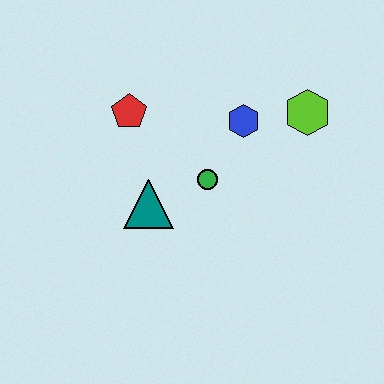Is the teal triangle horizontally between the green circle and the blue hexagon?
No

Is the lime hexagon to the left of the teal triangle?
No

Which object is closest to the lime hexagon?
The blue hexagon is closest to the lime hexagon.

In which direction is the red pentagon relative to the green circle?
The red pentagon is to the left of the green circle.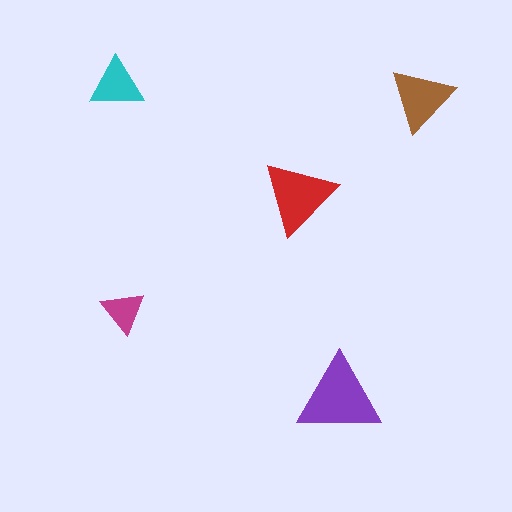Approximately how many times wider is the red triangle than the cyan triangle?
About 1.5 times wider.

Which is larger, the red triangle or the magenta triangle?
The red one.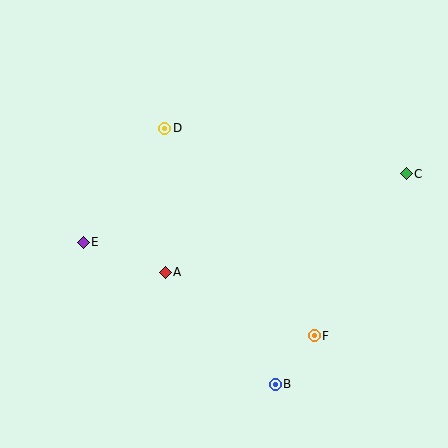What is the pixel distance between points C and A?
The distance between C and A is 260 pixels.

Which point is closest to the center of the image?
Point A at (165, 272) is closest to the center.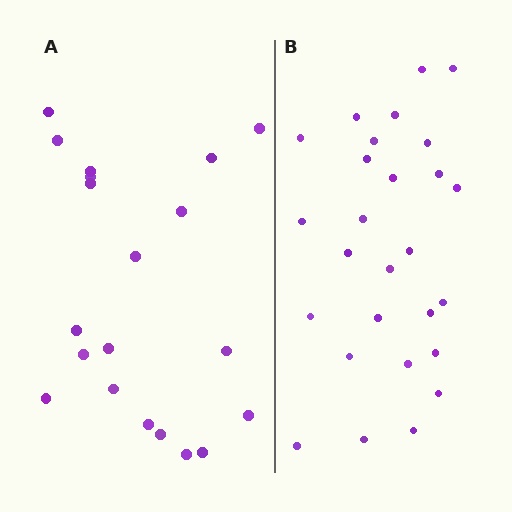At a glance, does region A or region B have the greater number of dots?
Region B (the right region) has more dots.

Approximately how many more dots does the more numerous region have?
Region B has roughly 8 or so more dots than region A.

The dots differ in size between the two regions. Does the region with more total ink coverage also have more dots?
No. Region A has more total ink coverage because its dots are larger, but region B actually contains more individual dots. Total area can be misleading — the number of items is what matters here.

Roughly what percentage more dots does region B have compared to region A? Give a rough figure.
About 35% more.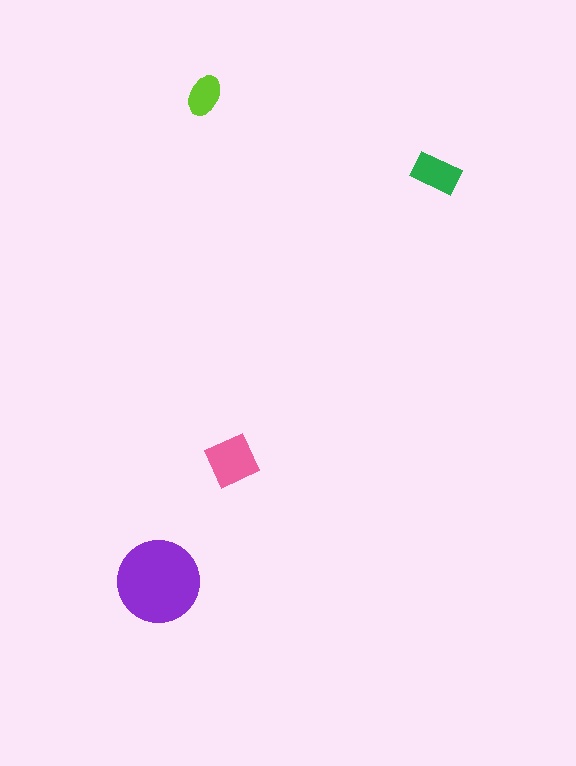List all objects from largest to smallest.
The purple circle, the pink square, the green rectangle, the lime ellipse.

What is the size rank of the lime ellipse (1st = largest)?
4th.